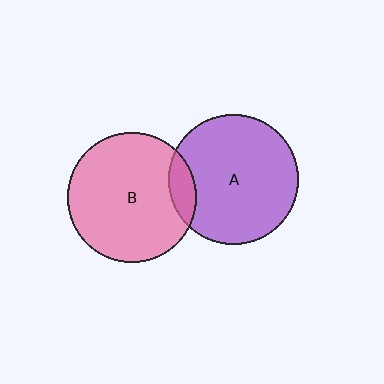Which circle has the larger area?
Circle A (purple).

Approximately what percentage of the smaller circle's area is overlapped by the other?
Approximately 10%.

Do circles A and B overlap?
Yes.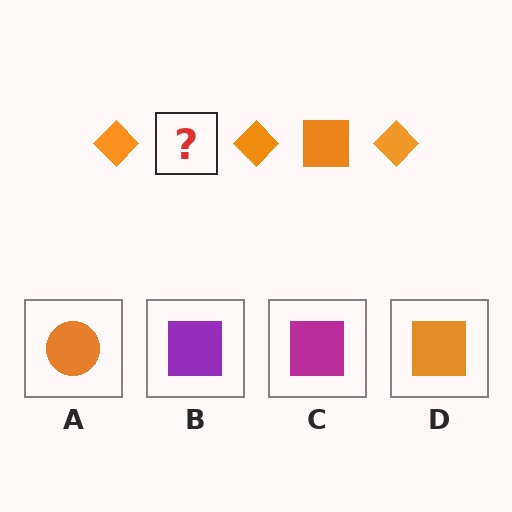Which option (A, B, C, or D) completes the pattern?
D.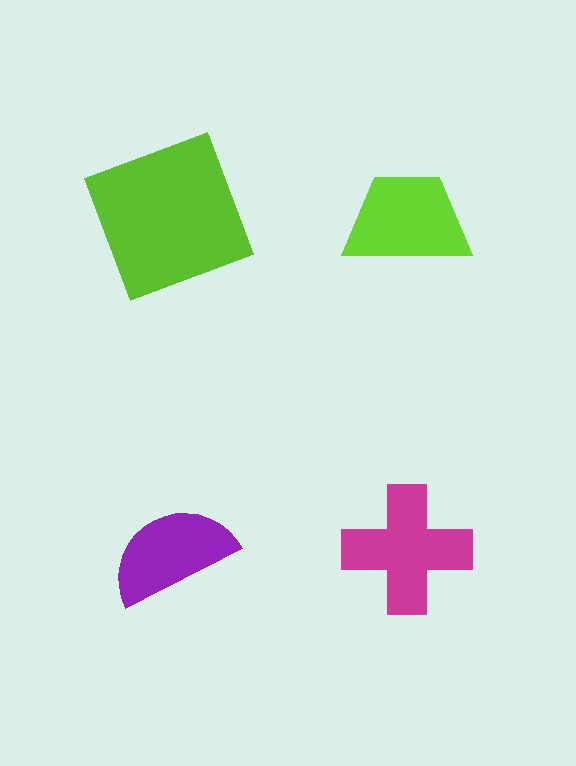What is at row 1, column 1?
A lime square.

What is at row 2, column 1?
A purple semicircle.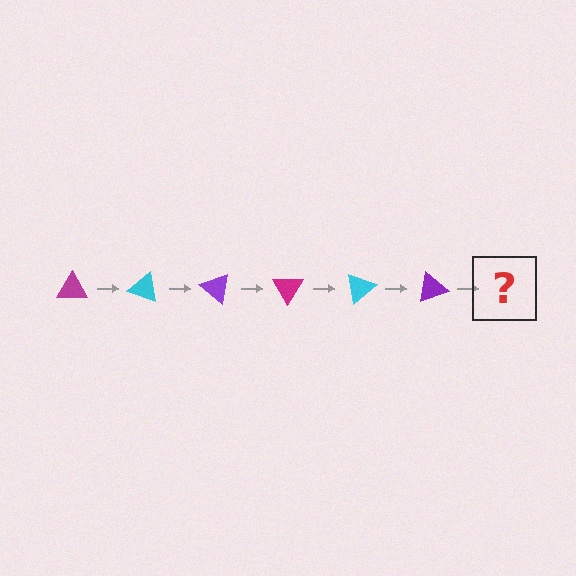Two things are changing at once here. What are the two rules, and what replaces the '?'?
The two rules are that it rotates 20 degrees each step and the color cycles through magenta, cyan, and purple. The '?' should be a magenta triangle, rotated 120 degrees from the start.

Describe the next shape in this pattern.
It should be a magenta triangle, rotated 120 degrees from the start.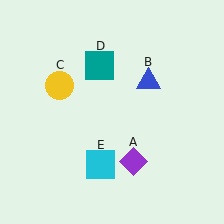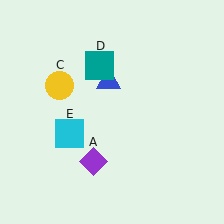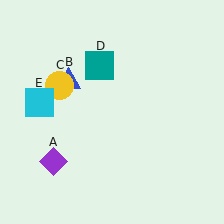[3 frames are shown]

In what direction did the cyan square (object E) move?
The cyan square (object E) moved up and to the left.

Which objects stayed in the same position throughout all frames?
Yellow circle (object C) and teal square (object D) remained stationary.